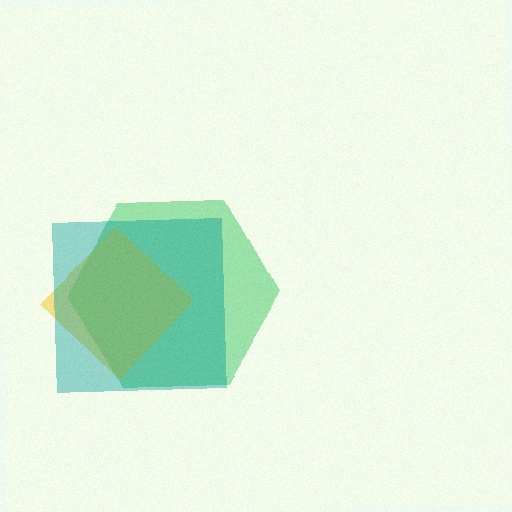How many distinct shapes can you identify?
There are 3 distinct shapes: a green hexagon, a yellow diamond, a teal square.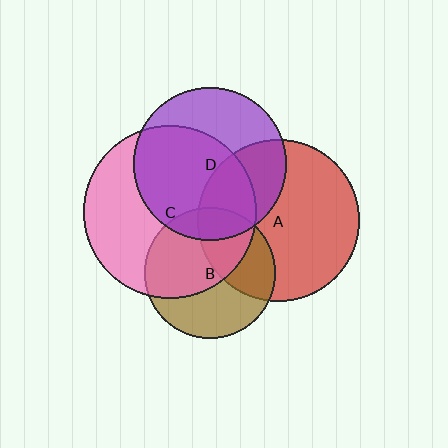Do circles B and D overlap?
Yes.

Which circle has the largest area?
Circle C (pink).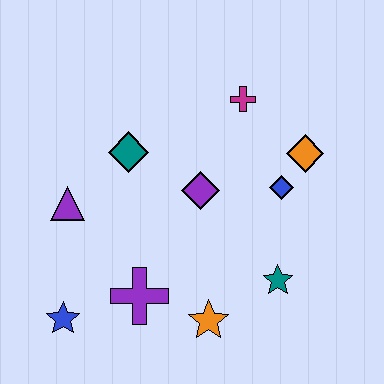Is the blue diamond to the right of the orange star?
Yes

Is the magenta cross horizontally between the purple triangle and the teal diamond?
No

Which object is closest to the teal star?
The orange star is closest to the teal star.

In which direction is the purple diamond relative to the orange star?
The purple diamond is above the orange star.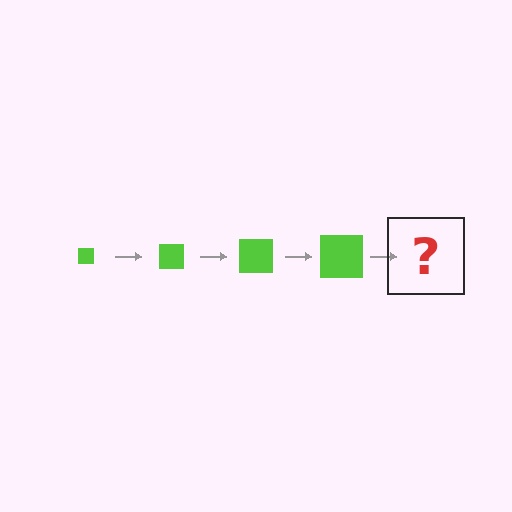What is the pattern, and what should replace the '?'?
The pattern is that the square gets progressively larger each step. The '?' should be a lime square, larger than the previous one.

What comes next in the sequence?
The next element should be a lime square, larger than the previous one.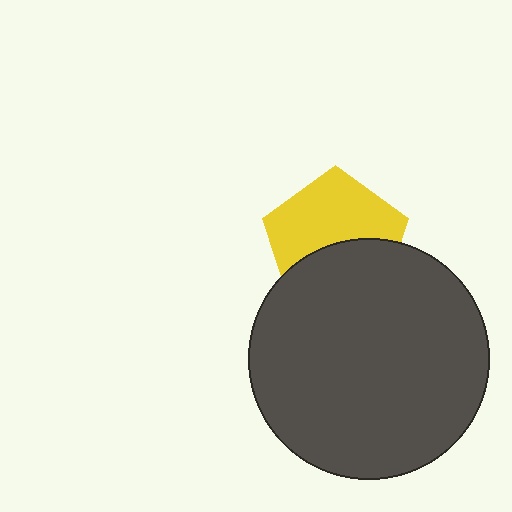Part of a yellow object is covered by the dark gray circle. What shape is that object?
It is a pentagon.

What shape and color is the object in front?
The object in front is a dark gray circle.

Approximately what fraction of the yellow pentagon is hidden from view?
Roughly 44% of the yellow pentagon is hidden behind the dark gray circle.